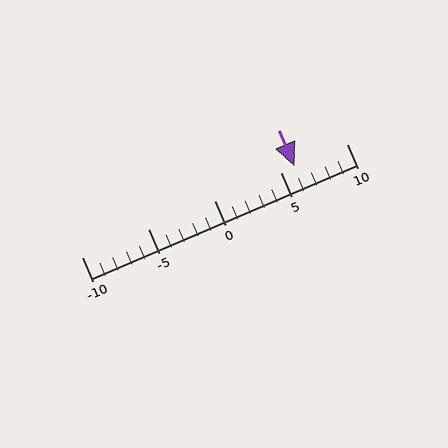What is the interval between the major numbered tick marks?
The major tick marks are spaced 5 units apart.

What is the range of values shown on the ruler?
The ruler shows values from -10 to 10.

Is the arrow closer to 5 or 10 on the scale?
The arrow is closer to 5.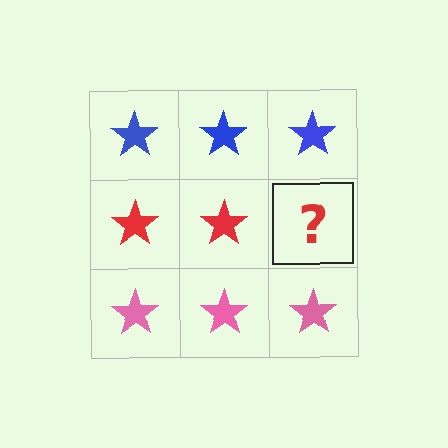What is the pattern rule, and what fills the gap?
The rule is that each row has a consistent color. The gap should be filled with a red star.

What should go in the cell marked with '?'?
The missing cell should contain a red star.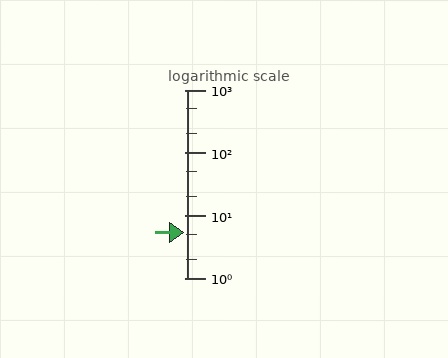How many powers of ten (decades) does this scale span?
The scale spans 3 decades, from 1 to 1000.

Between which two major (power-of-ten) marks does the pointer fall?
The pointer is between 1 and 10.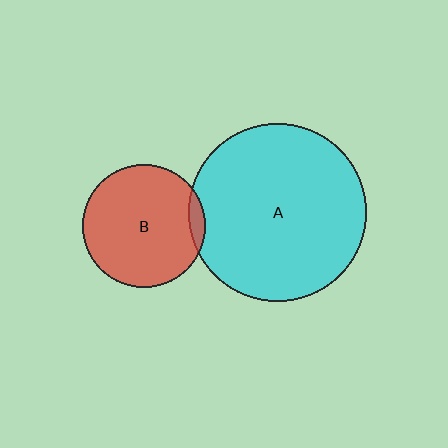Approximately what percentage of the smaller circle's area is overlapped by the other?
Approximately 5%.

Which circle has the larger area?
Circle A (cyan).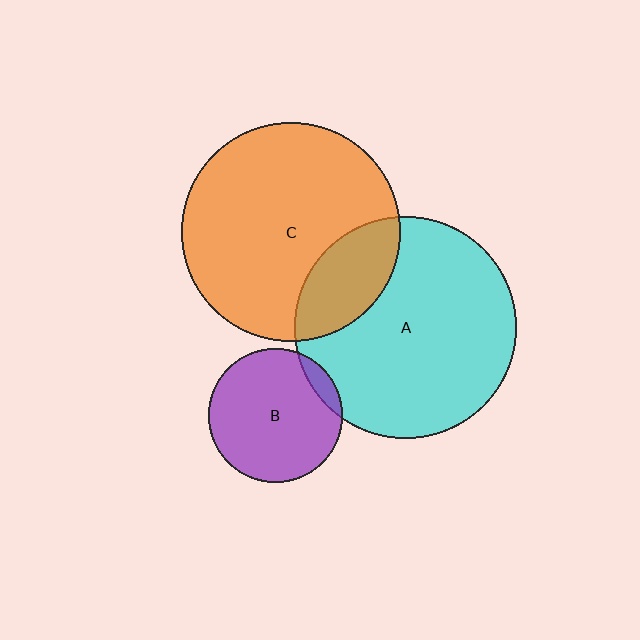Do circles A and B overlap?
Yes.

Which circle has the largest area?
Circle A (cyan).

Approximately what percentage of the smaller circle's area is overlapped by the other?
Approximately 10%.